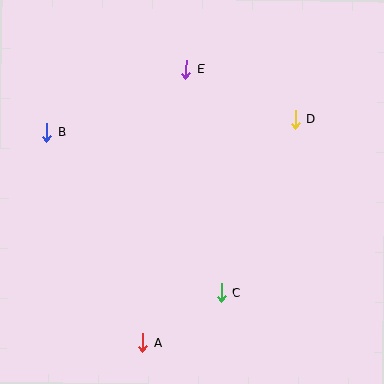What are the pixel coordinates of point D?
Point D is at (295, 119).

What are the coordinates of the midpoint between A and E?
The midpoint between A and E is at (164, 206).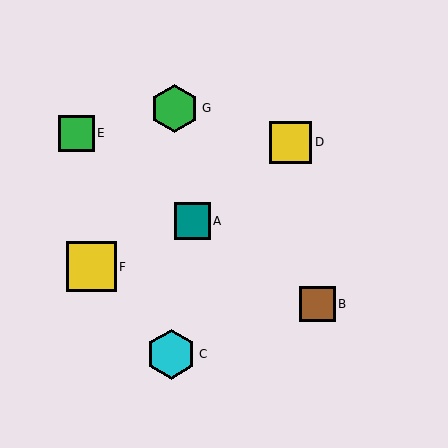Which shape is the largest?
The yellow square (labeled F) is the largest.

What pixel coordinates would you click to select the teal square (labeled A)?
Click at (192, 221) to select the teal square A.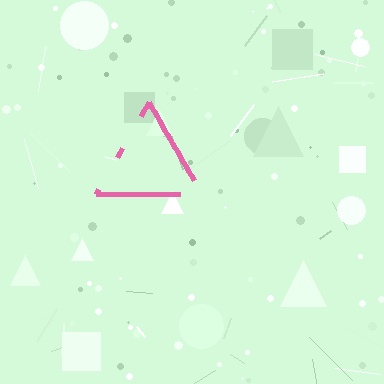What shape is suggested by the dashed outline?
The dashed outline suggests a triangle.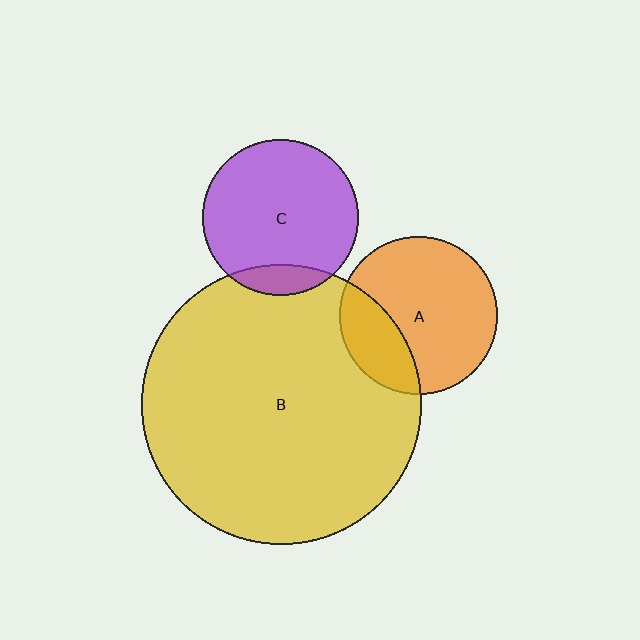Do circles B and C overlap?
Yes.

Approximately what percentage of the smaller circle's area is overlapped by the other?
Approximately 10%.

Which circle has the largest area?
Circle B (yellow).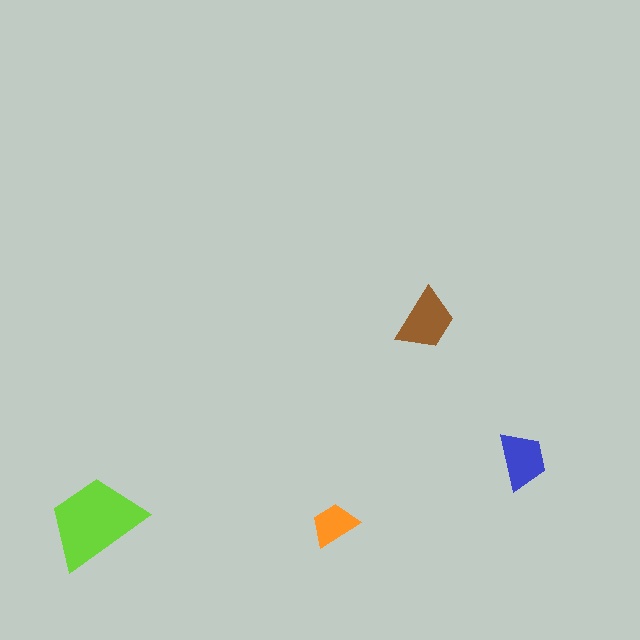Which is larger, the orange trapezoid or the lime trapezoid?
The lime one.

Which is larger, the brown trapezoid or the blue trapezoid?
The brown one.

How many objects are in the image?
There are 4 objects in the image.